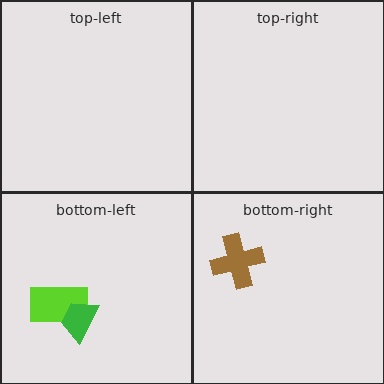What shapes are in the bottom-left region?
The lime rectangle, the green trapezoid.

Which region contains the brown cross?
The bottom-right region.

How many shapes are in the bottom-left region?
2.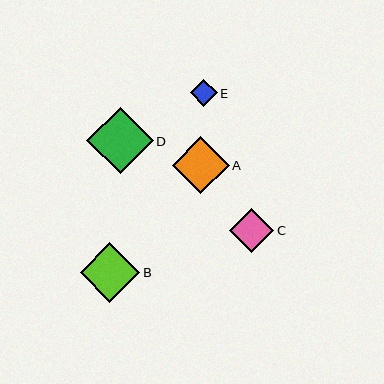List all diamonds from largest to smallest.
From largest to smallest: D, B, A, C, E.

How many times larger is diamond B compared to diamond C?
Diamond B is approximately 1.3 times the size of diamond C.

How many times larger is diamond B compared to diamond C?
Diamond B is approximately 1.3 times the size of diamond C.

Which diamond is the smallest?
Diamond E is the smallest with a size of approximately 26 pixels.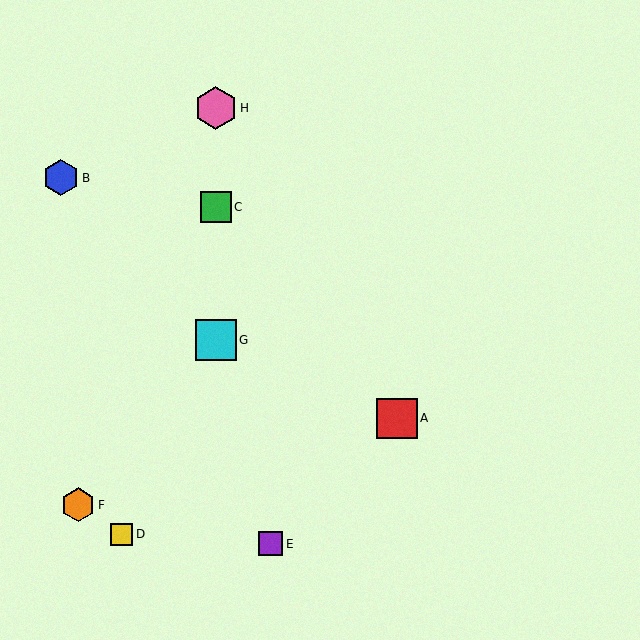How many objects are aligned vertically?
3 objects (C, G, H) are aligned vertically.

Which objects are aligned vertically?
Objects C, G, H are aligned vertically.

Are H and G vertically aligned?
Yes, both are at x≈216.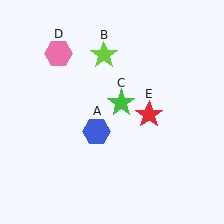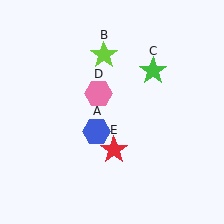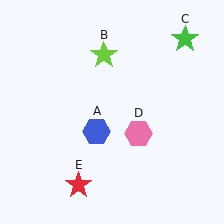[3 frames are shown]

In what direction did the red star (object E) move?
The red star (object E) moved down and to the left.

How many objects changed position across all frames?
3 objects changed position: green star (object C), pink hexagon (object D), red star (object E).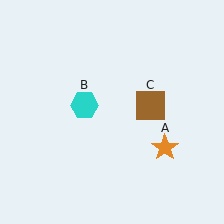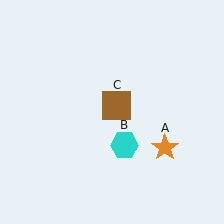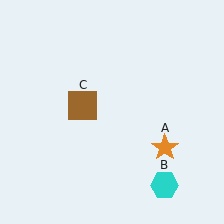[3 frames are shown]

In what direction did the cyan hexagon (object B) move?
The cyan hexagon (object B) moved down and to the right.